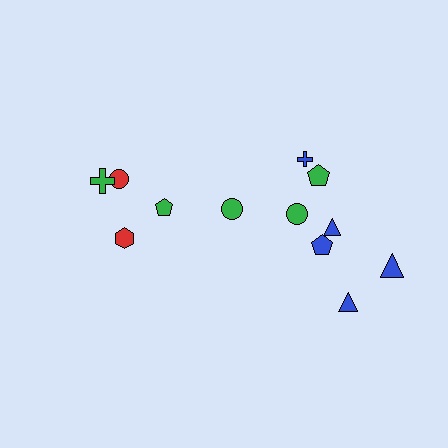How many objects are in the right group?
There are 8 objects.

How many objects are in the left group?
There are 4 objects.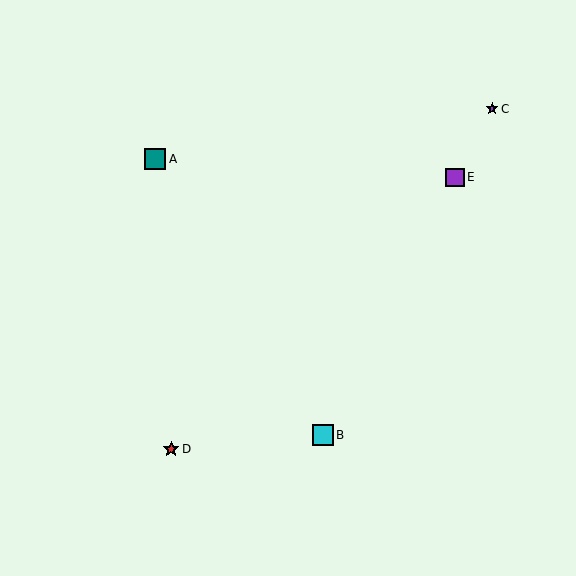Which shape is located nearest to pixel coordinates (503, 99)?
The purple star (labeled C) at (492, 109) is nearest to that location.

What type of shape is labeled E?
Shape E is a purple square.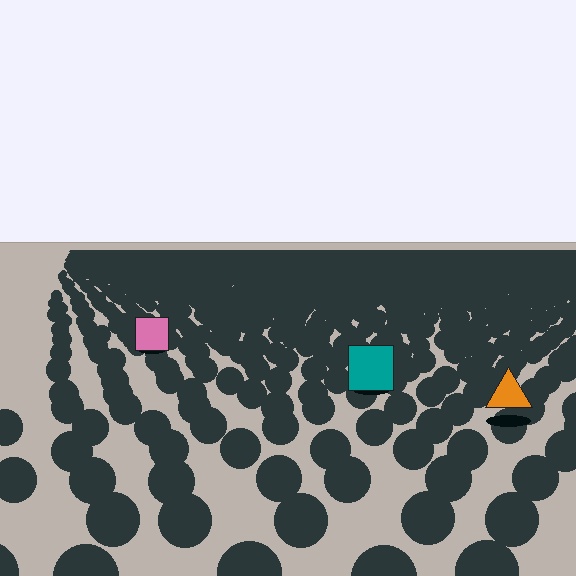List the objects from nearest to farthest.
From nearest to farthest: the orange triangle, the teal square, the pink square.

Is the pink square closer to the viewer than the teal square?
No. The teal square is closer — you can tell from the texture gradient: the ground texture is coarser near it.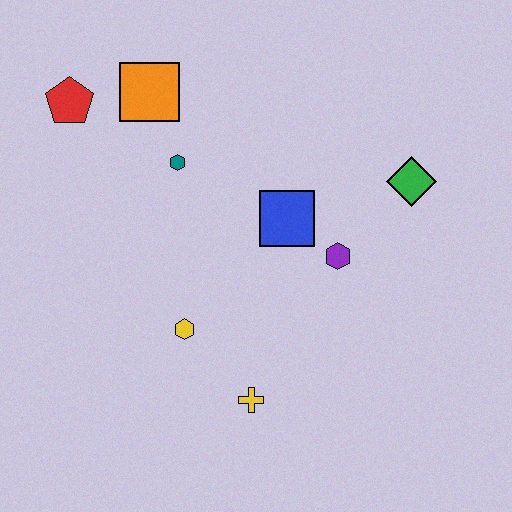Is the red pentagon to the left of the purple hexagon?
Yes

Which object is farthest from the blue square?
The red pentagon is farthest from the blue square.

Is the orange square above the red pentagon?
Yes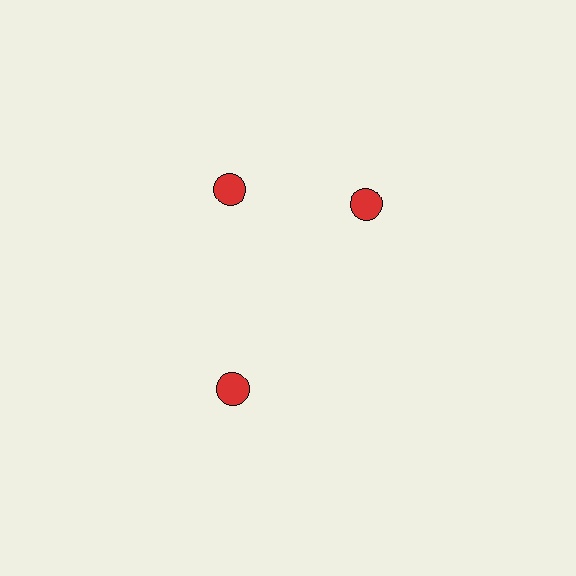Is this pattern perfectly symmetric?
No. The 3 red circles are arranged in a ring, but one element near the 3 o'clock position is rotated out of alignment along the ring, breaking the 3-fold rotational symmetry.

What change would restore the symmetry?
The symmetry would be restored by rotating it back into even spacing with its neighbors so that all 3 circles sit at equal angles and equal distance from the center.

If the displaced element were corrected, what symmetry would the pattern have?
It would have 3-fold rotational symmetry — the pattern would map onto itself every 120 degrees.